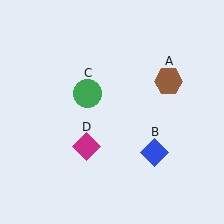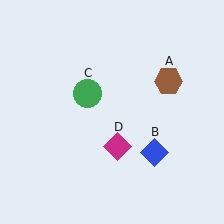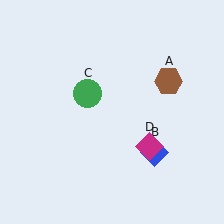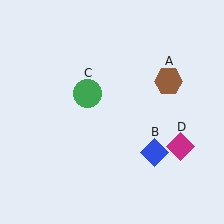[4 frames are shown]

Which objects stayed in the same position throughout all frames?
Brown hexagon (object A) and blue diamond (object B) and green circle (object C) remained stationary.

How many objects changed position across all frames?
1 object changed position: magenta diamond (object D).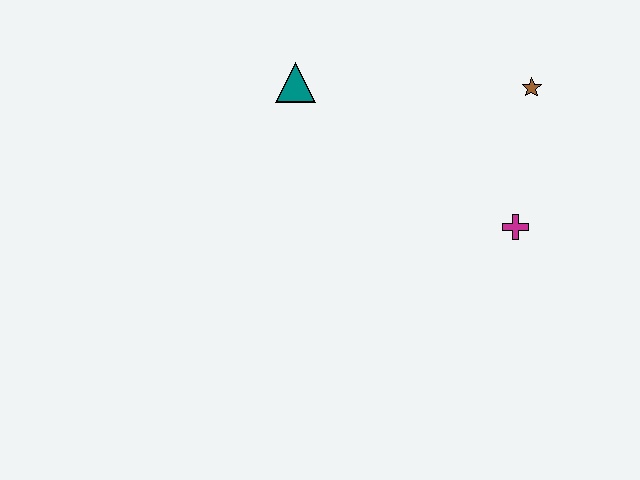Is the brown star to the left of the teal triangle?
No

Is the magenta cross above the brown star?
No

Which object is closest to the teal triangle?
The brown star is closest to the teal triangle.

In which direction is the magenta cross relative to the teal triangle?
The magenta cross is to the right of the teal triangle.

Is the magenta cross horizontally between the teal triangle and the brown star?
Yes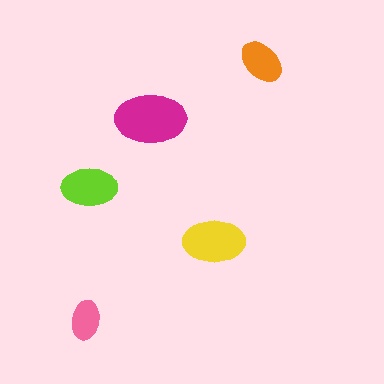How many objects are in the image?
There are 5 objects in the image.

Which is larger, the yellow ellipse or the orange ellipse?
The yellow one.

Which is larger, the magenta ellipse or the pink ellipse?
The magenta one.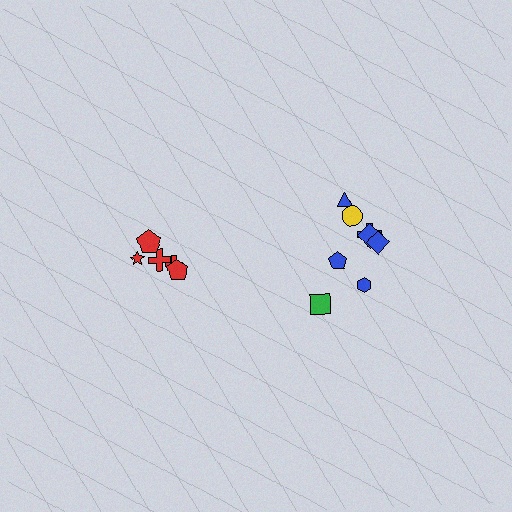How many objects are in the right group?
There are 8 objects.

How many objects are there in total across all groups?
There are 13 objects.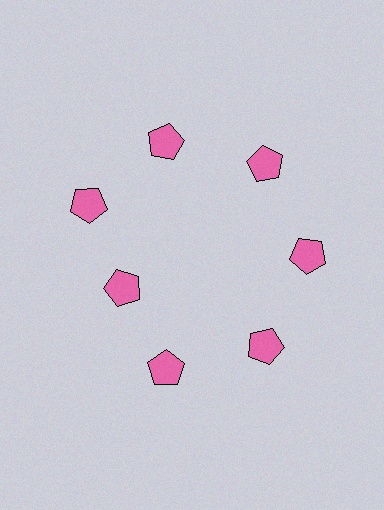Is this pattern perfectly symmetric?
No. The 7 pink pentagons are arranged in a ring, but one element near the 8 o'clock position is pulled inward toward the center, breaking the 7-fold rotational symmetry.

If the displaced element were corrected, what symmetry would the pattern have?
It would have 7-fold rotational symmetry — the pattern would map onto itself every 51 degrees.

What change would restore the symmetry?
The symmetry would be restored by moving it outward, back onto the ring so that all 7 pentagons sit at equal angles and equal distance from the center.